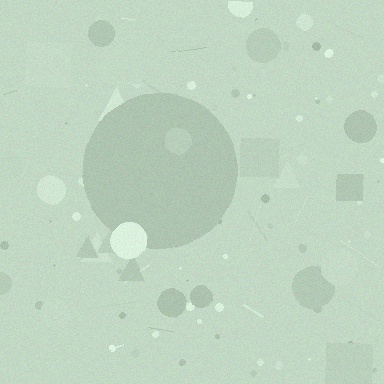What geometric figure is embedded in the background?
A circle is embedded in the background.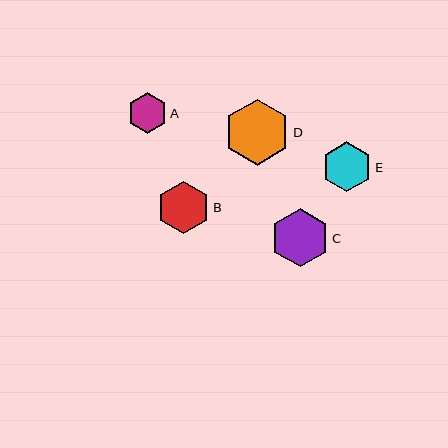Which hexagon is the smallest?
Hexagon A is the smallest with a size of approximately 40 pixels.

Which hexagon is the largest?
Hexagon D is the largest with a size of approximately 65 pixels.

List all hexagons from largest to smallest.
From largest to smallest: D, C, B, E, A.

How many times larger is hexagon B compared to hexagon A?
Hexagon B is approximately 1.3 times the size of hexagon A.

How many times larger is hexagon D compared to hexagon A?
Hexagon D is approximately 1.6 times the size of hexagon A.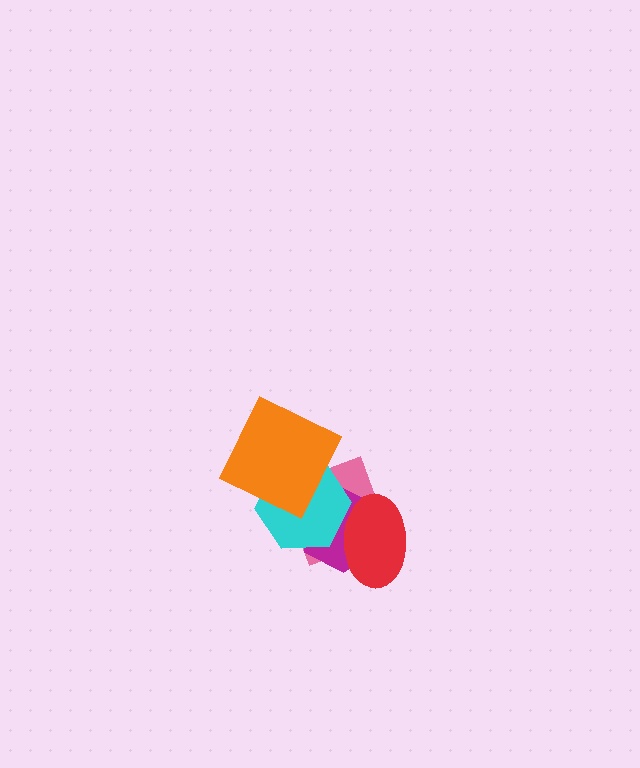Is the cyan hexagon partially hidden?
Yes, it is partially covered by another shape.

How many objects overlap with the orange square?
2 objects overlap with the orange square.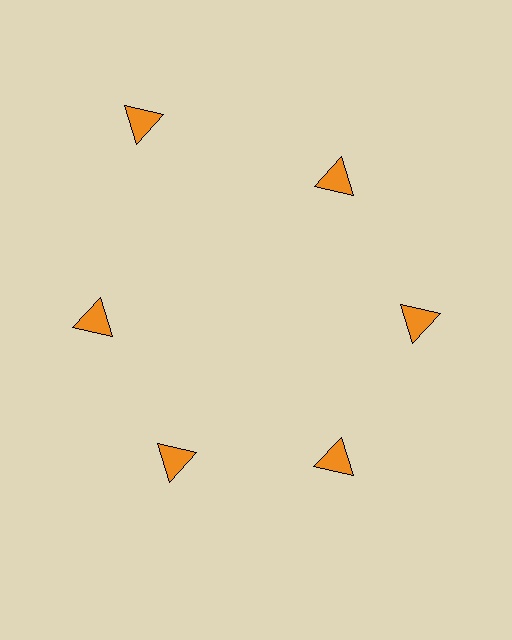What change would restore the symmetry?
The symmetry would be restored by moving it inward, back onto the ring so that all 6 triangles sit at equal angles and equal distance from the center.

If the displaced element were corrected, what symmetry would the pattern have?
It would have 6-fold rotational symmetry — the pattern would map onto itself every 60 degrees.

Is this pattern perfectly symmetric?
No. The 6 orange triangles are arranged in a ring, but one element near the 11 o'clock position is pushed outward from the center, breaking the 6-fold rotational symmetry.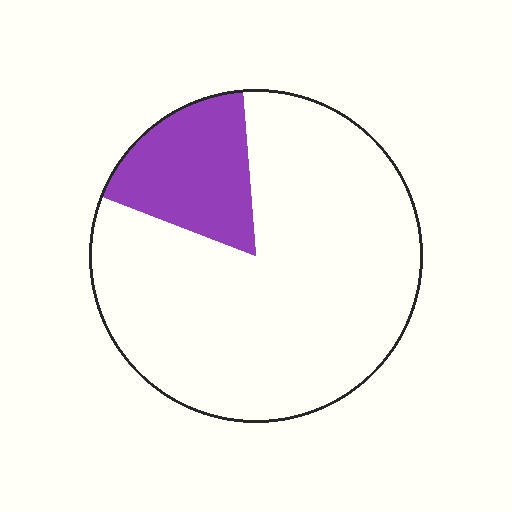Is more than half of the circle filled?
No.